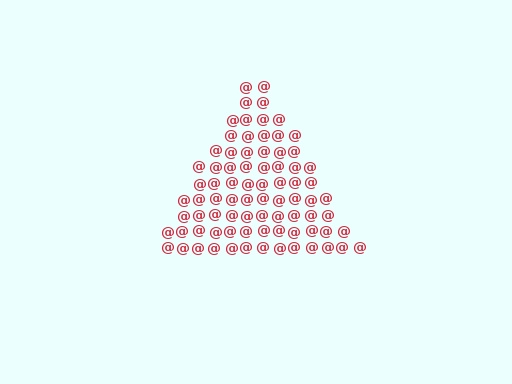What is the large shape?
The large shape is a triangle.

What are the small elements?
The small elements are at signs.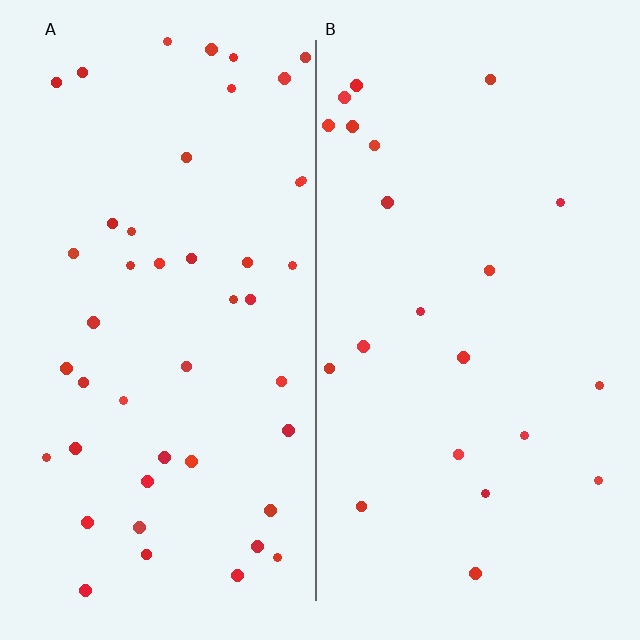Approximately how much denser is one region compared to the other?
Approximately 2.1× — region A over region B.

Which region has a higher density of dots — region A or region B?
A (the left).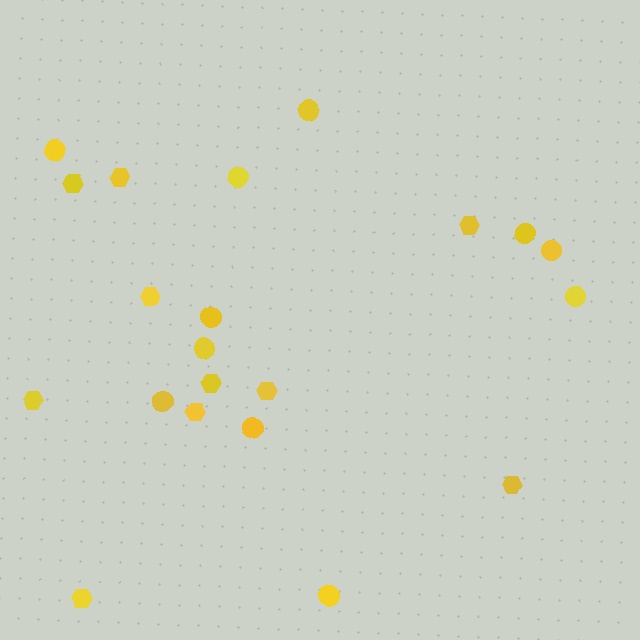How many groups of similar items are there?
There are 2 groups: one group of hexagons (10) and one group of circles (11).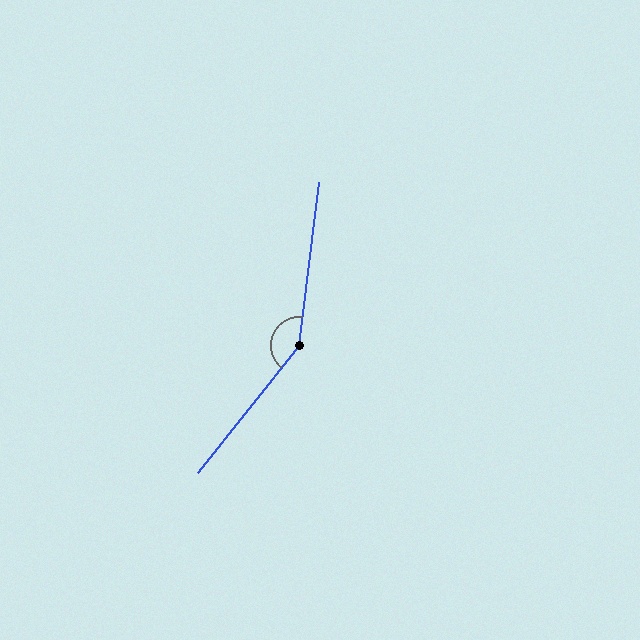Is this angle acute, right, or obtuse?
It is obtuse.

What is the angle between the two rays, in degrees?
Approximately 148 degrees.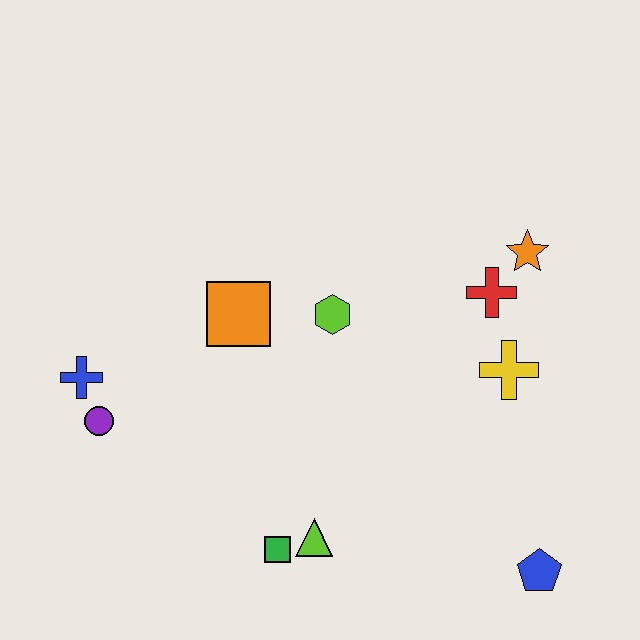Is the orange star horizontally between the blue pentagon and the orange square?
Yes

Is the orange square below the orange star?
Yes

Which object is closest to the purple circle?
The blue cross is closest to the purple circle.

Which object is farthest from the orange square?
The blue pentagon is farthest from the orange square.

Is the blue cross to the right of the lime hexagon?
No